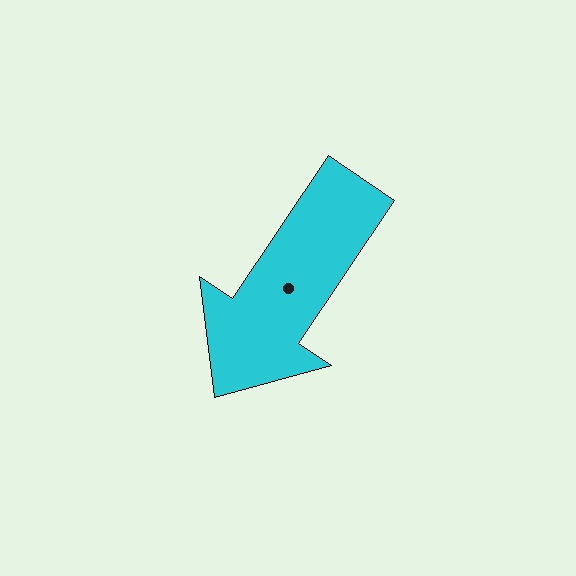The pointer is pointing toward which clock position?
Roughly 7 o'clock.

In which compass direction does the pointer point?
Southwest.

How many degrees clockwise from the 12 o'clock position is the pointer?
Approximately 214 degrees.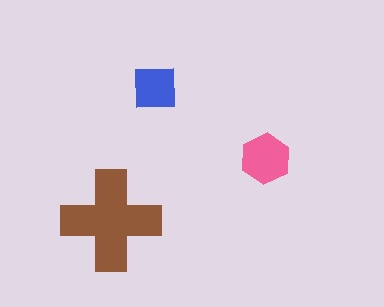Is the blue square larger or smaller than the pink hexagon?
Smaller.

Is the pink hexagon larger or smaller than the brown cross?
Smaller.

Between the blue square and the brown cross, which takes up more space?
The brown cross.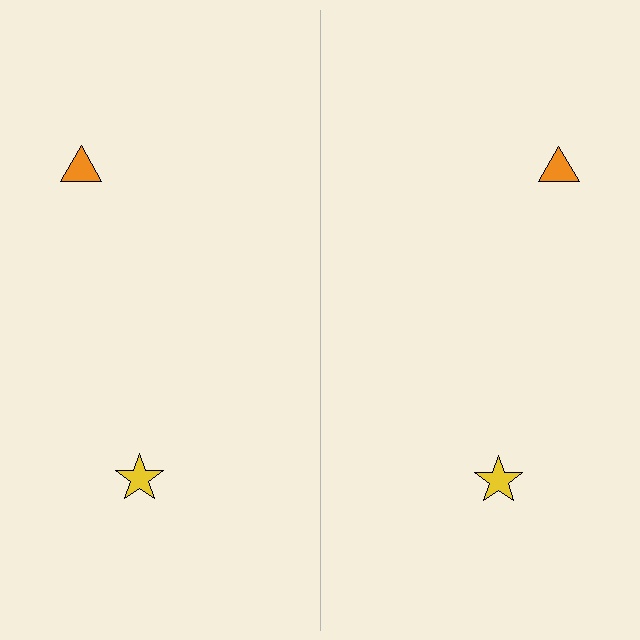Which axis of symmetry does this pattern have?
The pattern has a vertical axis of symmetry running through the center of the image.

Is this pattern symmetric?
Yes, this pattern has bilateral (reflection) symmetry.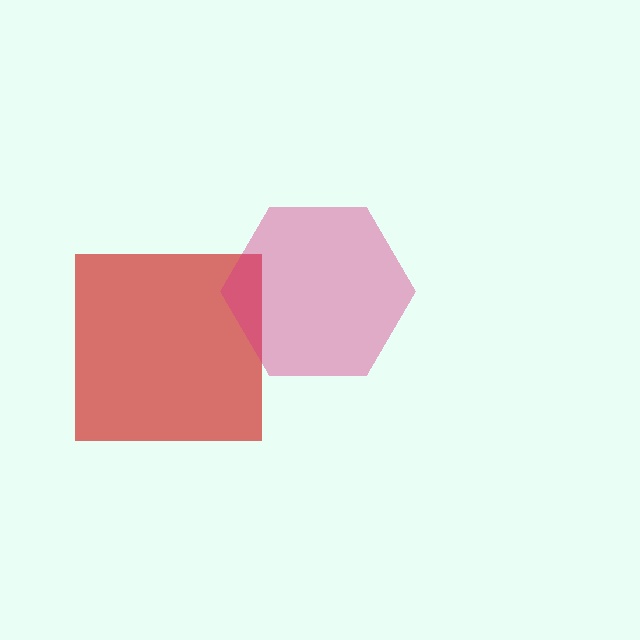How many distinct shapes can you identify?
There are 2 distinct shapes: a red square, a magenta hexagon.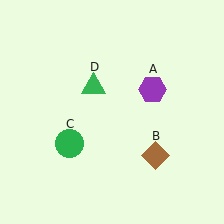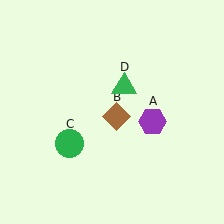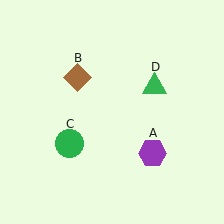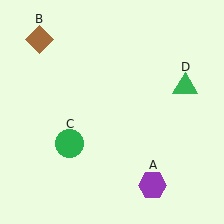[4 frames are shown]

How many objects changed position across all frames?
3 objects changed position: purple hexagon (object A), brown diamond (object B), green triangle (object D).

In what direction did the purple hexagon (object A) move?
The purple hexagon (object A) moved down.